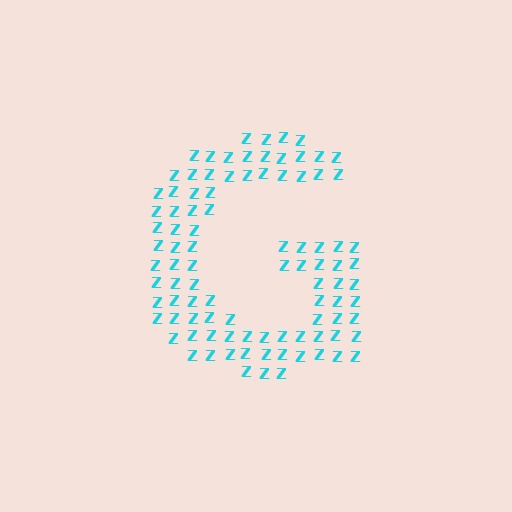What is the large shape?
The large shape is the letter G.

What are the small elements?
The small elements are letter Z's.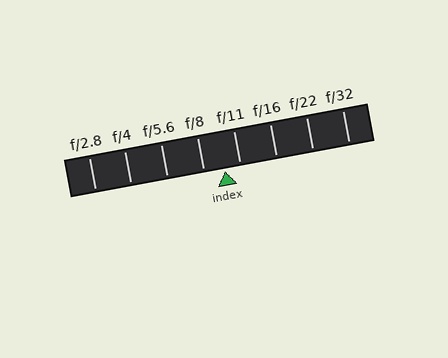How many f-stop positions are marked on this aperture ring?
There are 8 f-stop positions marked.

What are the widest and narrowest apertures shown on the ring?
The widest aperture shown is f/2.8 and the narrowest is f/32.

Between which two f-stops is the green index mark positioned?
The index mark is between f/8 and f/11.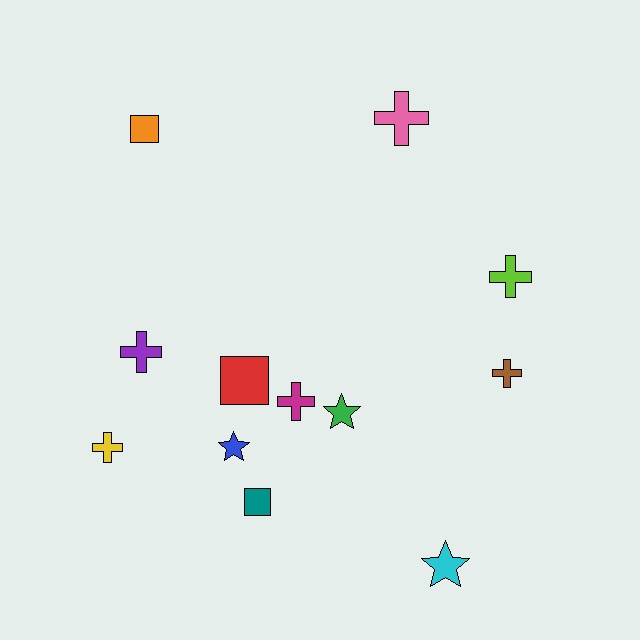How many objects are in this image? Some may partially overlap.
There are 12 objects.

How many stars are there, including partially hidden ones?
There are 3 stars.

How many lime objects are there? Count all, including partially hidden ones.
There is 1 lime object.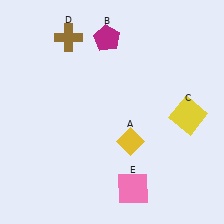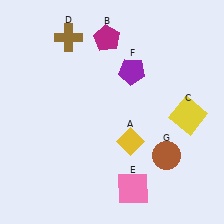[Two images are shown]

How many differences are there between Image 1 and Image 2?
There are 2 differences between the two images.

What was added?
A purple pentagon (F), a brown circle (G) were added in Image 2.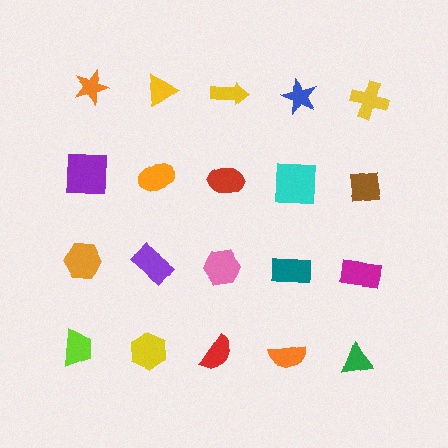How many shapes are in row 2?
5 shapes.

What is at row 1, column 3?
A yellow arrow.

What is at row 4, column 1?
A lime trapezoid.